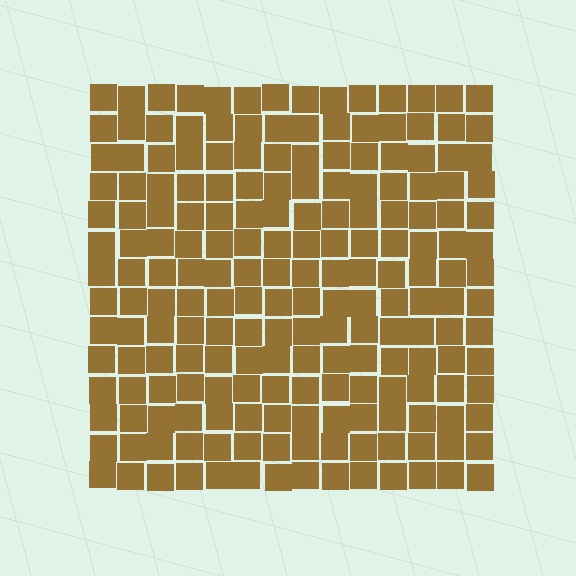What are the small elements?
The small elements are squares.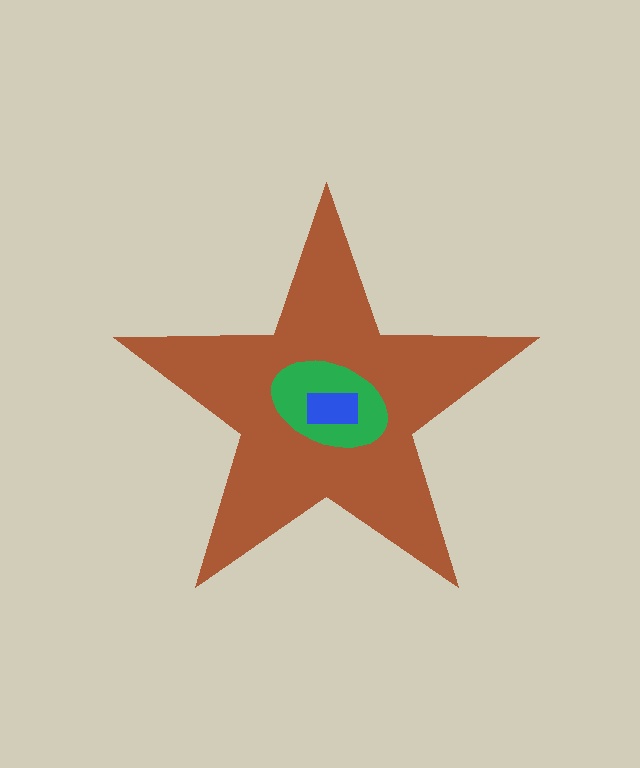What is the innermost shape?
The blue rectangle.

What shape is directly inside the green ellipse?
The blue rectangle.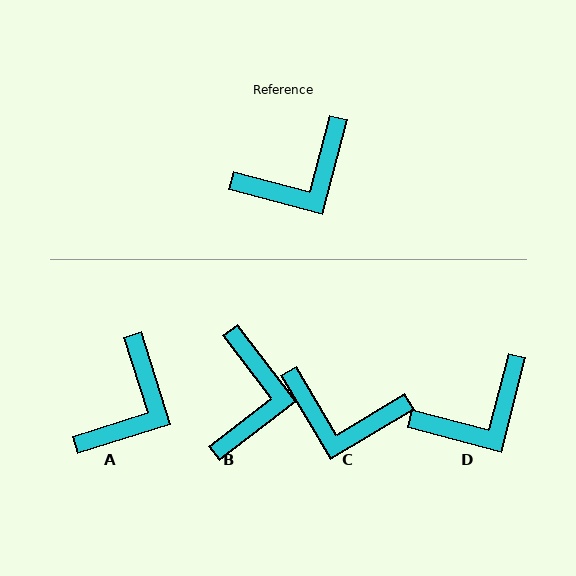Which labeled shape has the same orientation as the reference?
D.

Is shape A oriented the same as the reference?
No, it is off by about 32 degrees.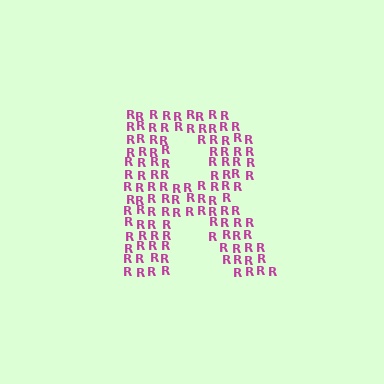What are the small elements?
The small elements are letter R's.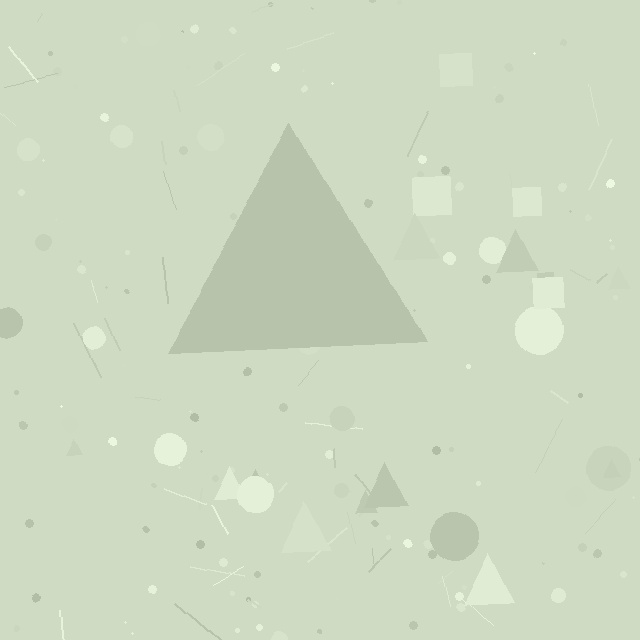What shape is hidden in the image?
A triangle is hidden in the image.